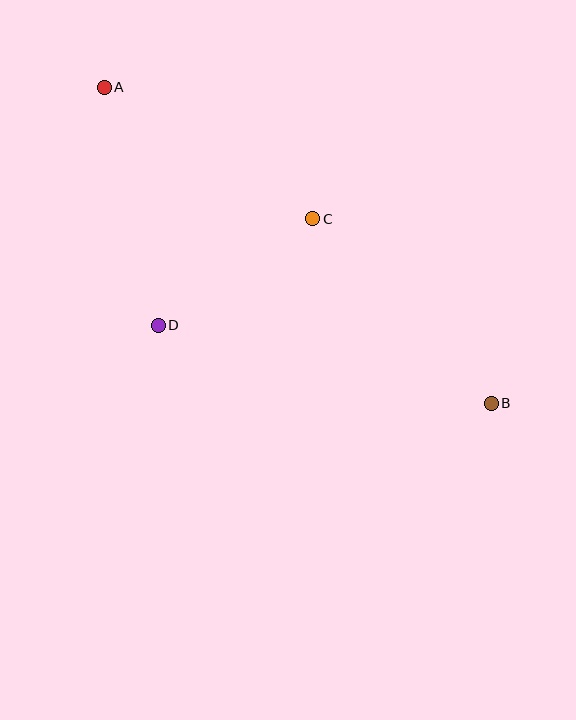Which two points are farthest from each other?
Points A and B are farthest from each other.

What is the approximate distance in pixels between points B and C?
The distance between B and C is approximately 257 pixels.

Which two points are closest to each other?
Points C and D are closest to each other.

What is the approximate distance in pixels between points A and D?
The distance between A and D is approximately 244 pixels.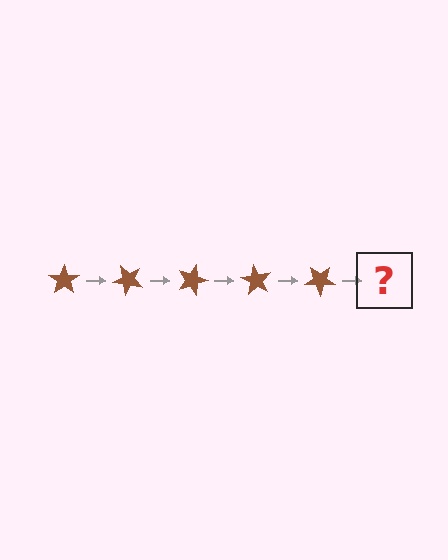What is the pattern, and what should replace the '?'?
The pattern is that the star rotates 45 degrees each step. The '?' should be a brown star rotated 225 degrees.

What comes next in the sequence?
The next element should be a brown star rotated 225 degrees.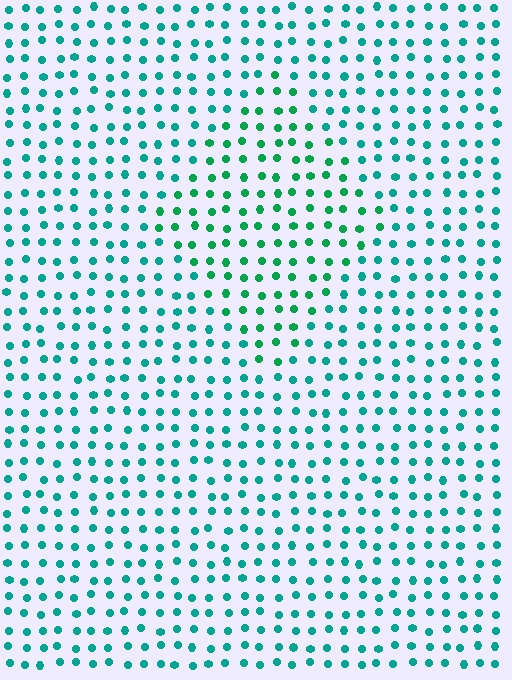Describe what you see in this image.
The image is filled with small teal elements in a uniform arrangement. A diamond-shaped region is visible where the elements are tinted to a slightly different hue, forming a subtle color boundary.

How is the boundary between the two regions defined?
The boundary is defined purely by a slight shift in hue (about 27 degrees). Spacing, size, and orientation are identical on both sides.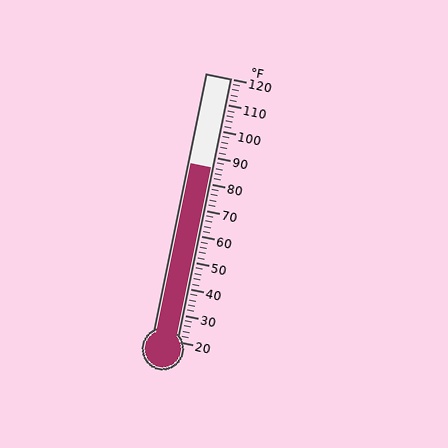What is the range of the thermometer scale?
The thermometer scale ranges from 20°F to 120°F.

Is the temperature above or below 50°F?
The temperature is above 50°F.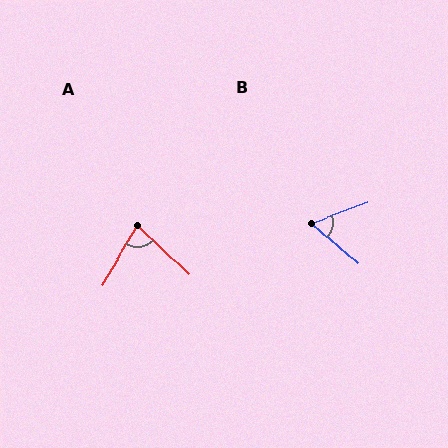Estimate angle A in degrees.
Approximately 78 degrees.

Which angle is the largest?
A, at approximately 78 degrees.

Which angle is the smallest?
B, at approximately 62 degrees.